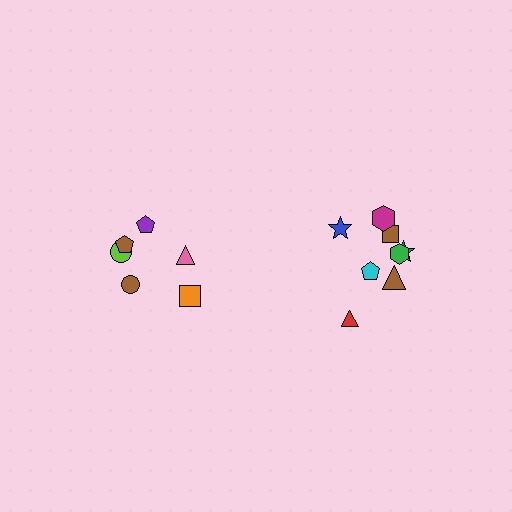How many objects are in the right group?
There are 8 objects.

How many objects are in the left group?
There are 6 objects.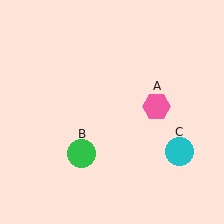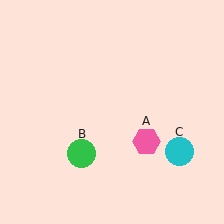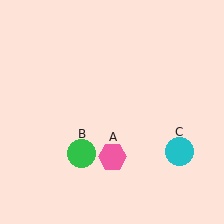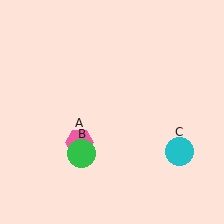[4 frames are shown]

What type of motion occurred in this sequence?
The pink hexagon (object A) rotated clockwise around the center of the scene.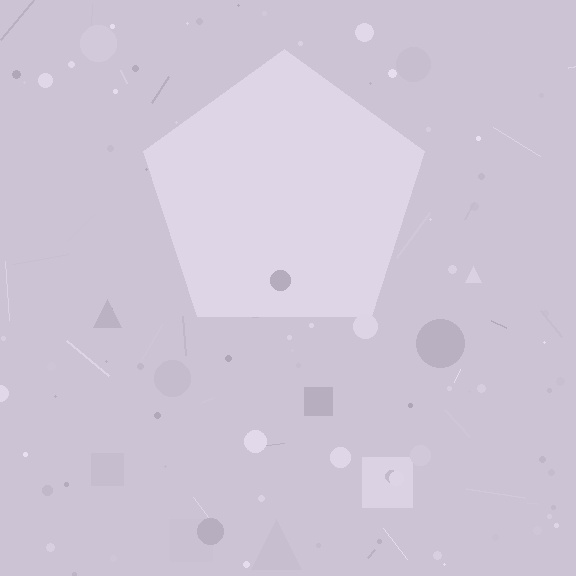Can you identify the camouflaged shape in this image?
The camouflaged shape is a pentagon.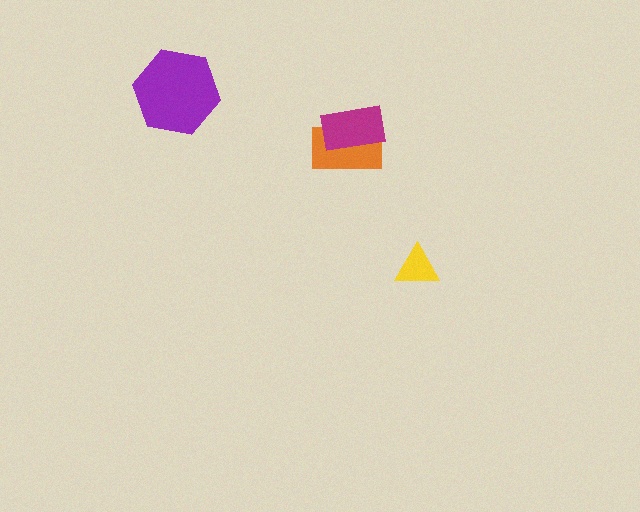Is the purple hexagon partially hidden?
No, no other shape covers it.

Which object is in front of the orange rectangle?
The magenta rectangle is in front of the orange rectangle.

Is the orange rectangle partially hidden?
Yes, it is partially covered by another shape.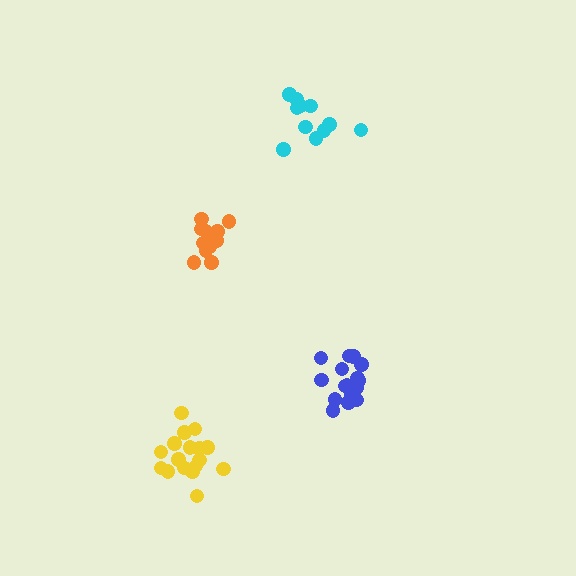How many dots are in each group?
Group 1: 17 dots, Group 2: 17 dots, Group 3: 13 dots, Group 4: 11 dots (58 total).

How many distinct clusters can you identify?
There are 4 distinct clusters.